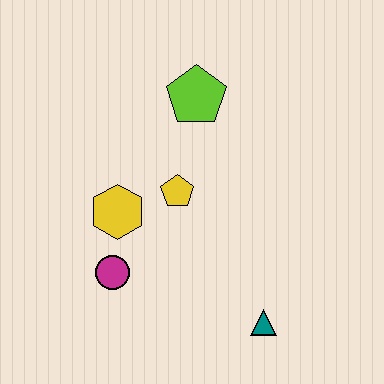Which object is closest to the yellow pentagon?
The yellow hexagon is closest to the yellow pentagon.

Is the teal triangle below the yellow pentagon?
Yes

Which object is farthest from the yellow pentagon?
The teal triangle is farthest from the yellow pentagon.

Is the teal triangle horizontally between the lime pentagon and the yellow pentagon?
No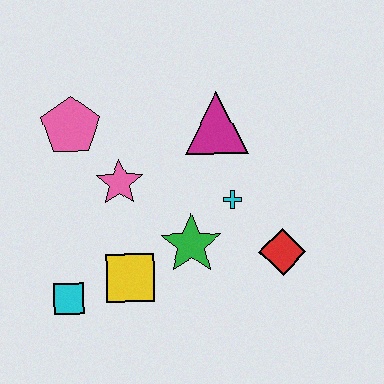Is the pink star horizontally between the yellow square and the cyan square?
Yes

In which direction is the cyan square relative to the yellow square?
The cyan square is to the left of the yellow square.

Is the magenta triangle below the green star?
No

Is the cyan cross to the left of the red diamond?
Yes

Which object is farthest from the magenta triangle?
The cyan square is farthest from the magenta triangle.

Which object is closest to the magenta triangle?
The cyan cross is closest to the magenta triangle.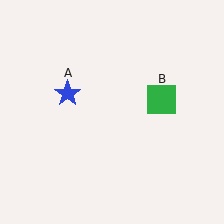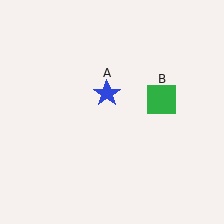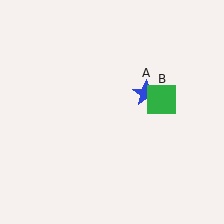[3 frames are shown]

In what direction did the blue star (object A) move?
The blue star (object A) moved right.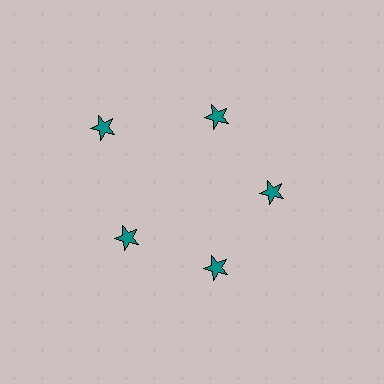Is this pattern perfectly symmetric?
No. The 5 teal stars are arranged in a ring, but one element near the 10 o'clock position is pushed outward from the center, breaking the 5-fold rotational symmetry.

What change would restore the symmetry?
The symmetry would be restored by moving it inward, back onto the ring so that all 5 stars sit at equal angles and equal distance from the center.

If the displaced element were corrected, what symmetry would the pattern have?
It would have 5-fold rotational symmetry — the pattern would map onto itself every 72 degrees.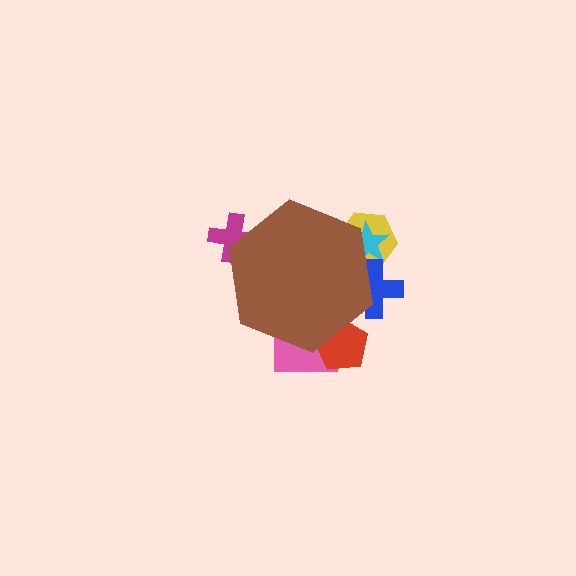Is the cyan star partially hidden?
Yes, the cyan star is partially hidden behind the brown hexagon.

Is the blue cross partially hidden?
Yes, the blue cross is partially hidden behind the brown hexagon.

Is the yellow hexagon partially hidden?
Yes, the yellow hexagon is partially hidden behind the brown hexagon.